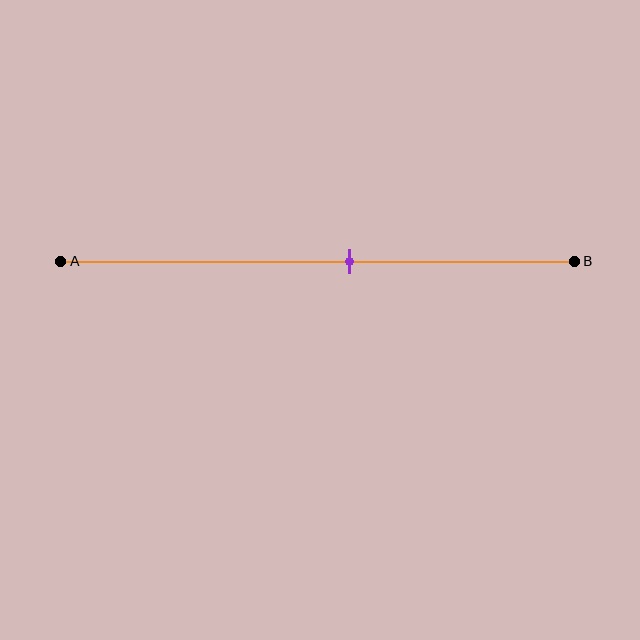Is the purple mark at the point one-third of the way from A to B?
No, the mark is at about 55% from A, not at the 33% one-third point.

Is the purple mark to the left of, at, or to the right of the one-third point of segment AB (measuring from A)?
The purple mark is to the right of the one-third point of segment AB.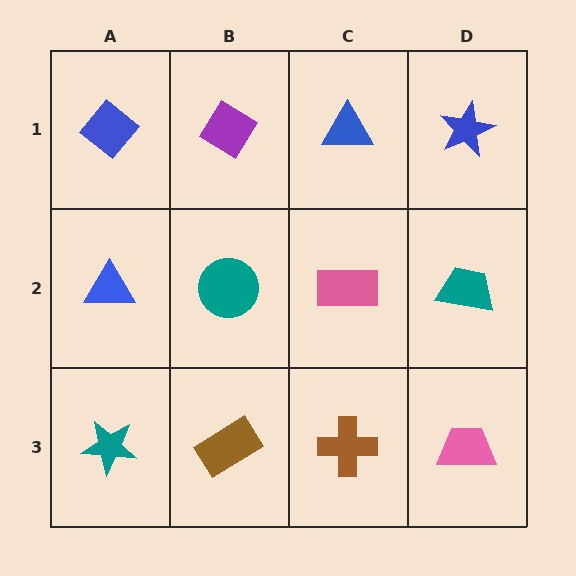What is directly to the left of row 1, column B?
A blue diamond.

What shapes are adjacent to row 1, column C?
A pink rectangle (row 2, column C), a purple diamond (row 1, column B), a blue star (row 1, column D).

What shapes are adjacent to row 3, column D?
A teal trapezoid (row 2, column D), a brown cross (row 3, column C).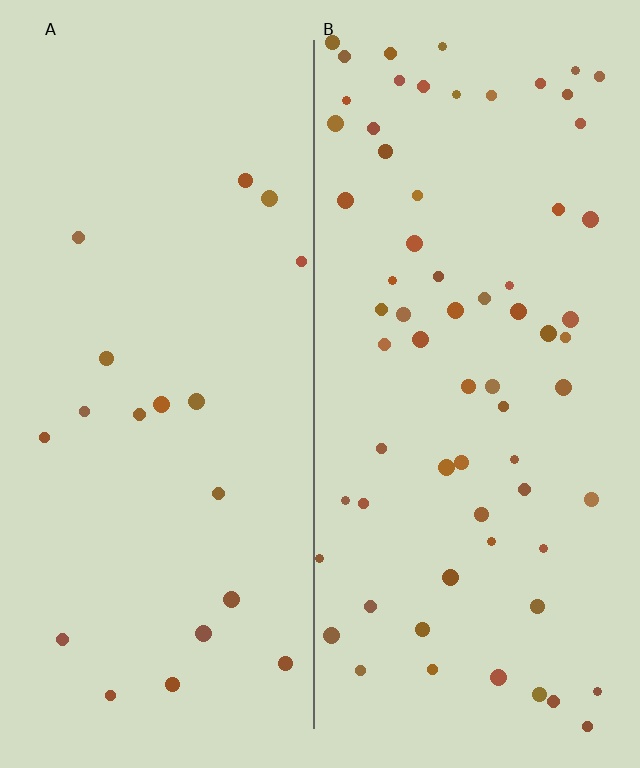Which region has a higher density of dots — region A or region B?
B (the right).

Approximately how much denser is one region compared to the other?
Approximately 3.5× — region B over region A.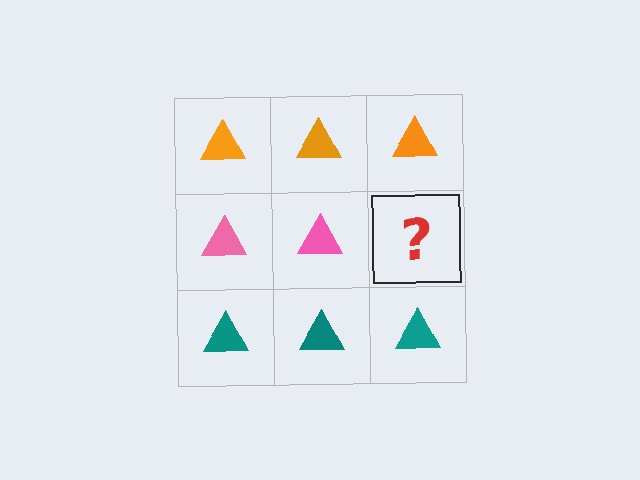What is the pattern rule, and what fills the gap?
The rule is that each row has a consistent color. The gap should be filled with a pink triangle.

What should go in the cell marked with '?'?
The missing cell should contain a pink triangle.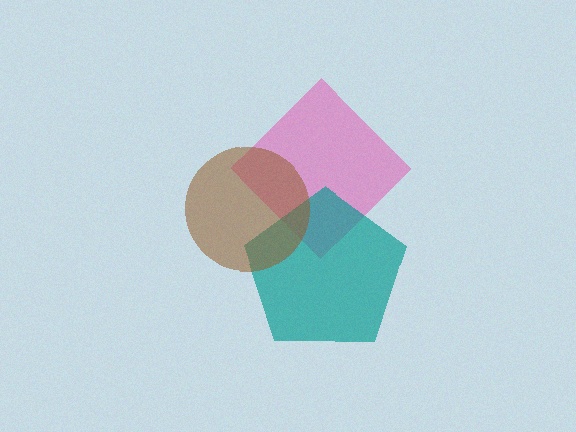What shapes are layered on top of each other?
The layered shapes are: a pink diamond, a teal pentagon, a brown circle.